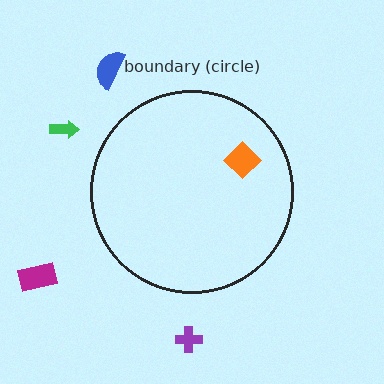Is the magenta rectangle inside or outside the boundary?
Outside.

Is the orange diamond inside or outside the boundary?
Inside.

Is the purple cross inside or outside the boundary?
Outside.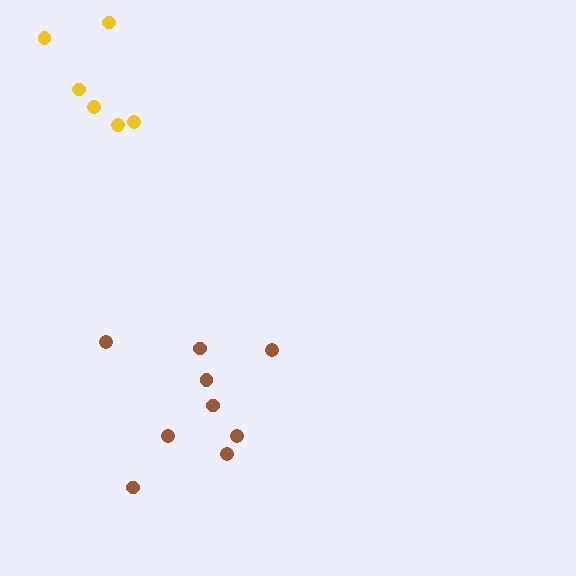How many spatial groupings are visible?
There are 2 spatial groupings.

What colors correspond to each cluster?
The clusters are colored: yellow, brown.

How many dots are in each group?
Group 1: 6 dots, Group 2: 9 dots (15 total).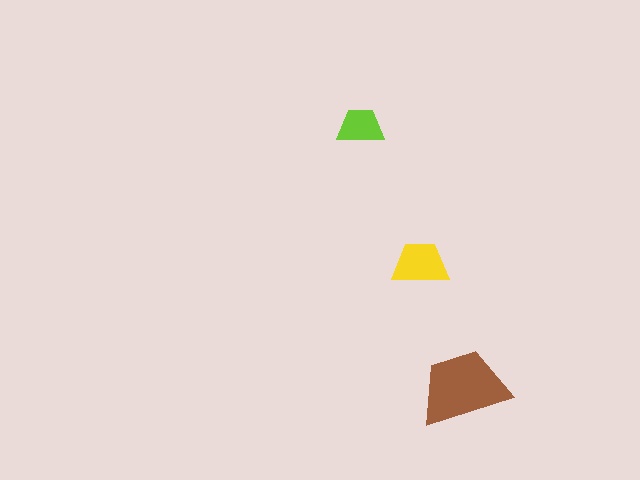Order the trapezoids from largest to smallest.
the brown one, the yellow one, the lime one.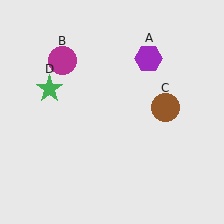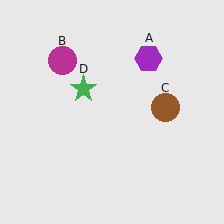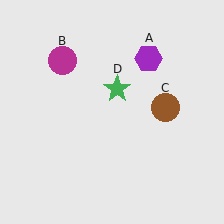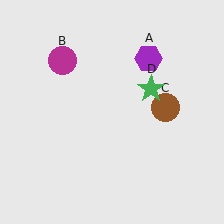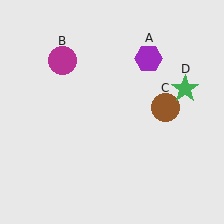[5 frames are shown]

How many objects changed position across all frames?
1 object changed position: green star (object D).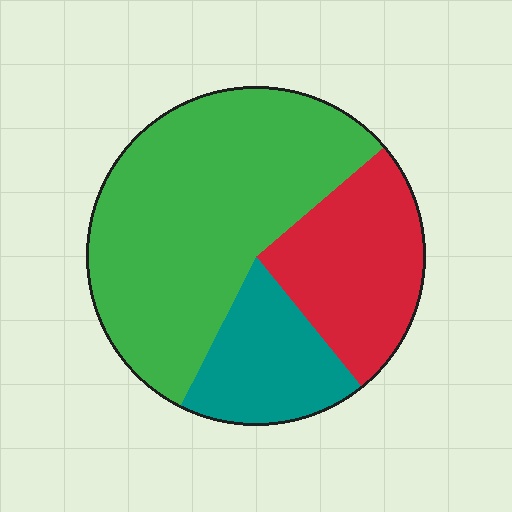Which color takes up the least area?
Teal, at roughly 20%.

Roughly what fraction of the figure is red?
Red covers roughly 25% of the figure.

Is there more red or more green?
Green.